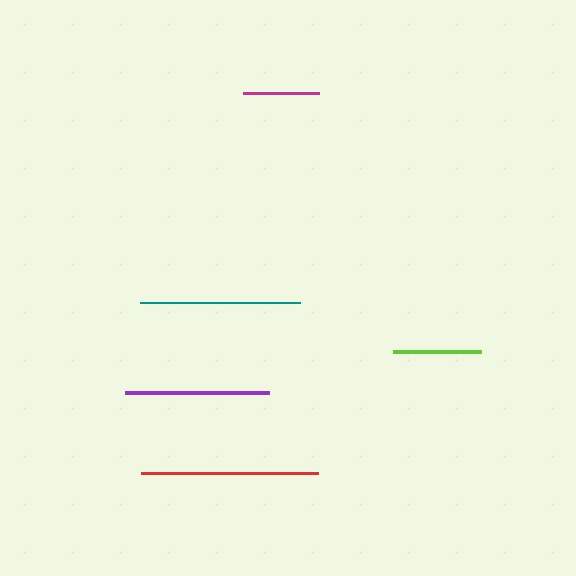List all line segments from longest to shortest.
From longest to shortest: red, teal, purple, lime, magenta.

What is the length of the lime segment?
The lime segment is approximately 87 pixels long.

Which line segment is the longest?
The red line is the longest at approximately 176 pixels.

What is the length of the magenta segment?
The magenta segment is approximately 76 pixels long.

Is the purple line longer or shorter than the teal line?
The teal line is longer than the purple line.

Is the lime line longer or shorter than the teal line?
The teal line is longer than the lime line.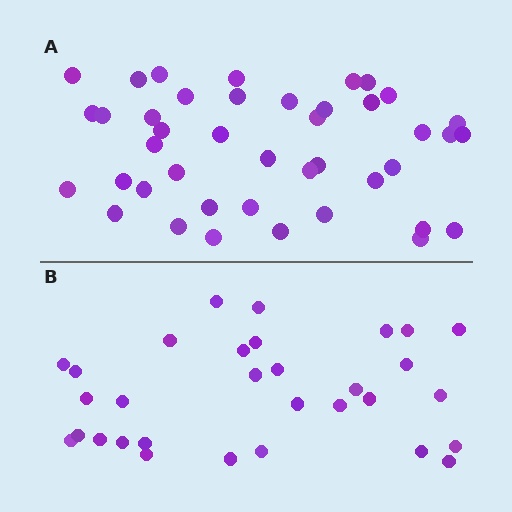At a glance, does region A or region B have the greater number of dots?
Region A (the top region) has more dots.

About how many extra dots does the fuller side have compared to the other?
Region A has roughly 12 or so more dots than region B.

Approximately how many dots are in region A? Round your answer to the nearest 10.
About 40 dots. (The exact count is 42, which rounds to 40.)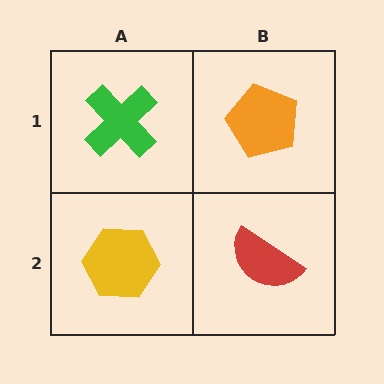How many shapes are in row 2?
2 shapes.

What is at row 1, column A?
A green cross.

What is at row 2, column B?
A red semicircle.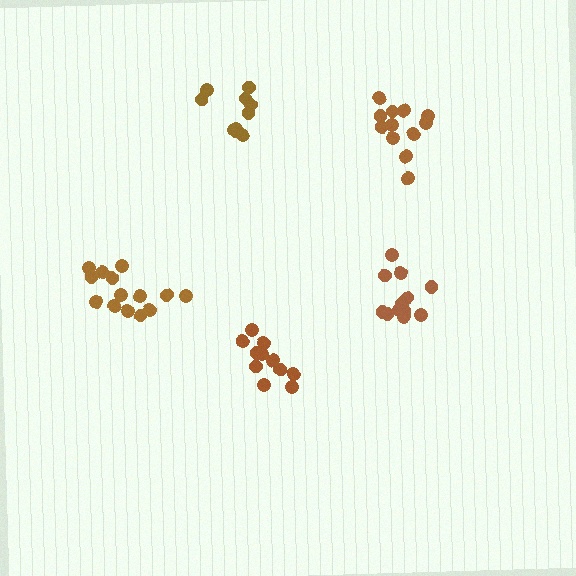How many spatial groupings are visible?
There are 5 spatial groupings.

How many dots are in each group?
Group 1: 12 dots, Group 2: 12 dots, Group 3: 14 dots, Group 4: 11 dots, Group 5: 11 dots (60 total).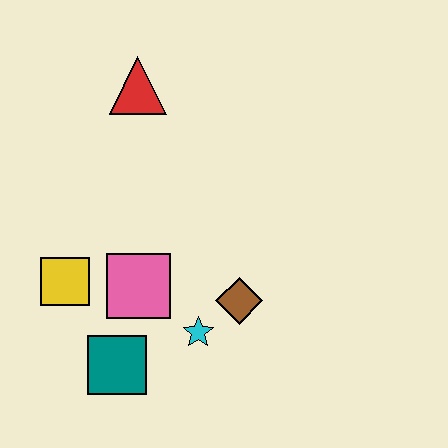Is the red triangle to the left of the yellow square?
No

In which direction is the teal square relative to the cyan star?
The teal square is to the left of the cyan star.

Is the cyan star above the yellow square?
No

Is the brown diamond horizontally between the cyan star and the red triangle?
No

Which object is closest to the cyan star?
The brown diamond is closest to the cyan star.